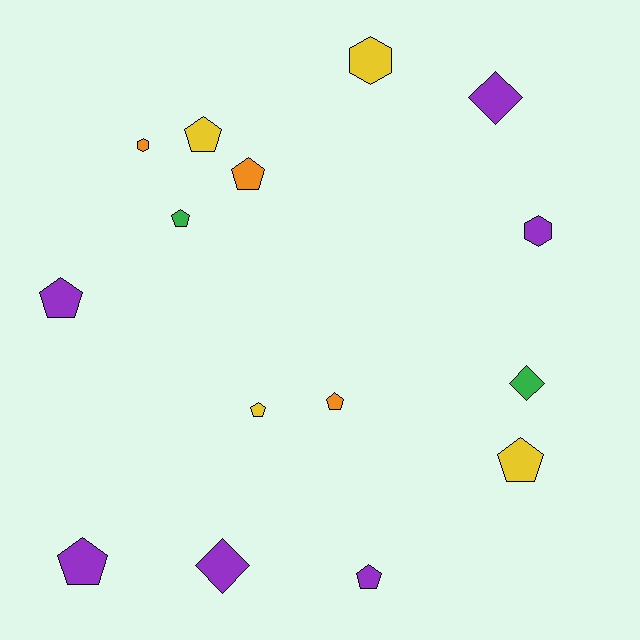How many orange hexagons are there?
There is 1 orange hexagon.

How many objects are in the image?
There are 15 objects.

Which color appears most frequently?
Purple, with 6 objects.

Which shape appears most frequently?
Pentagon, with 9 objects.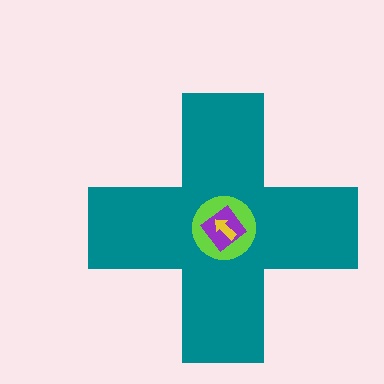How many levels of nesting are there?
4.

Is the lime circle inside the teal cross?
Yes.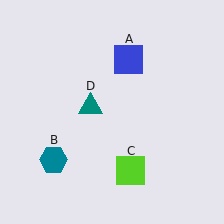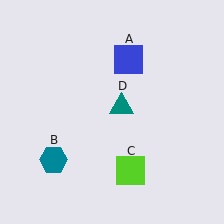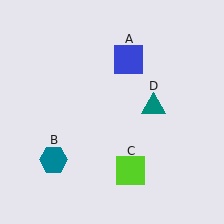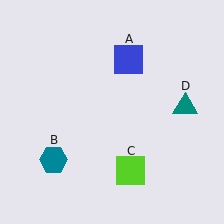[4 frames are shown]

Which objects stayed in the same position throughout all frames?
Blue square (object A) and teal hexagon (object B) and lime square (object C) remained stationary.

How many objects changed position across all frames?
1 object changed position: teal triangle (object D).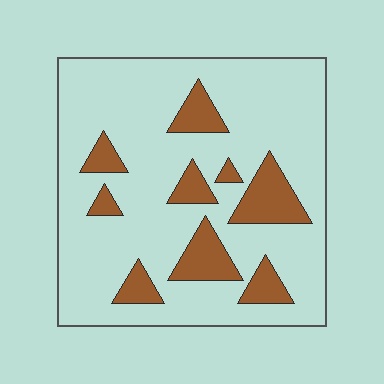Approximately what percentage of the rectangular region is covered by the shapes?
Approximately 20%.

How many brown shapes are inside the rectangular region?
9.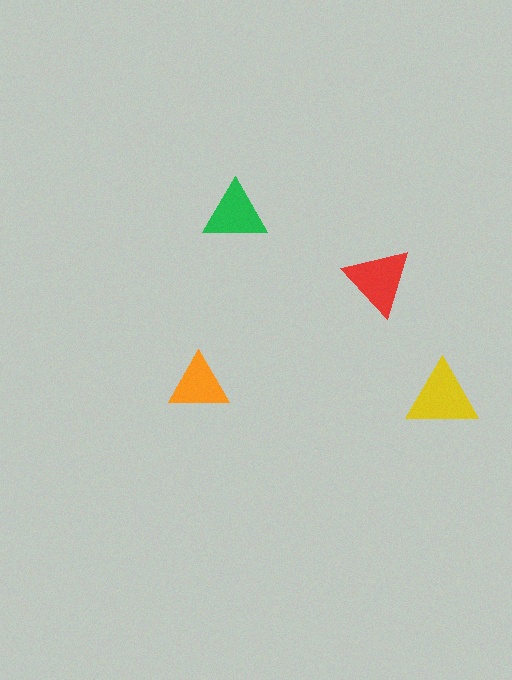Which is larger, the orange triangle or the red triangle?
The red one.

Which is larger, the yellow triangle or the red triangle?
The yellow one.